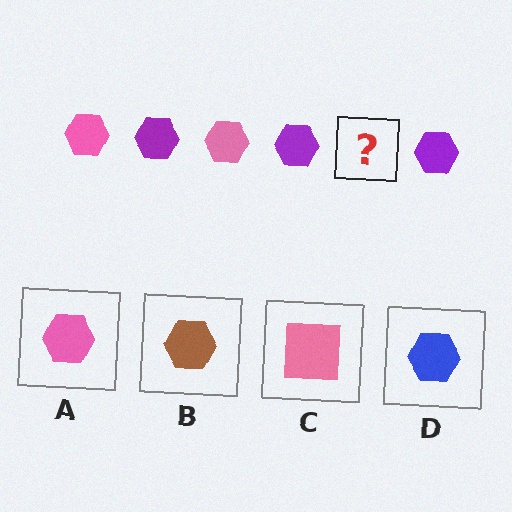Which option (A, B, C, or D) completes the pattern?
A.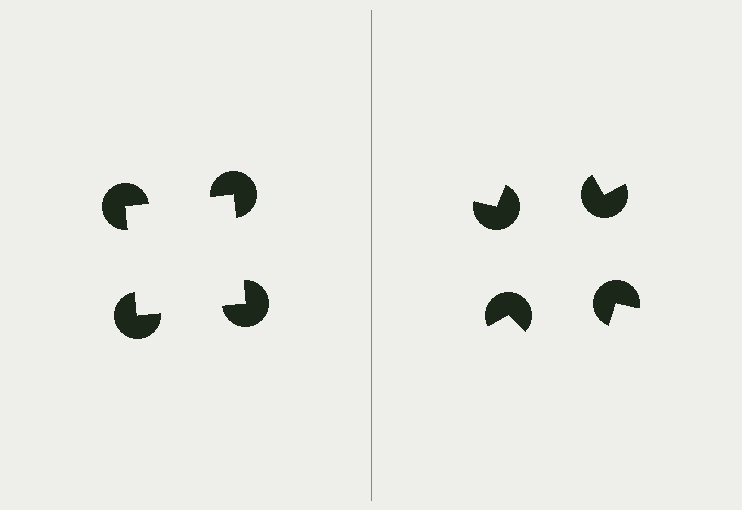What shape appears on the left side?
An illusory square.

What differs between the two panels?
The pac-man discs are positioned identically on both sides; only the wedge orientations differ. On the left they align to a square; on the right they are misaligned.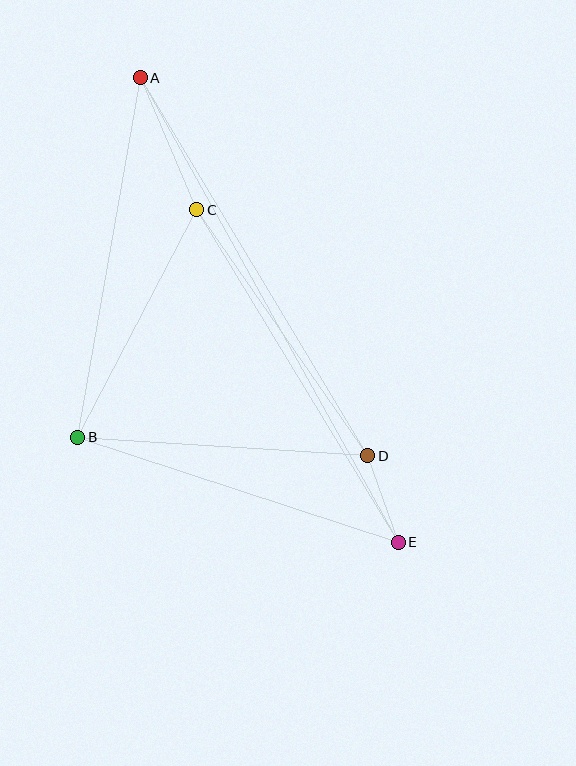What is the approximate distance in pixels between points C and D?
The distance between C and D is approximately 300 pixels.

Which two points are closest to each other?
Points D and E are closest to each other.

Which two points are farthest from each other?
Points A and E are farthest from each other.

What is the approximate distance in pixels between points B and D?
The distance between B and D is approximately 290 pixels.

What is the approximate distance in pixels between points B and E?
The distance between B and E is approximately 337 pixels.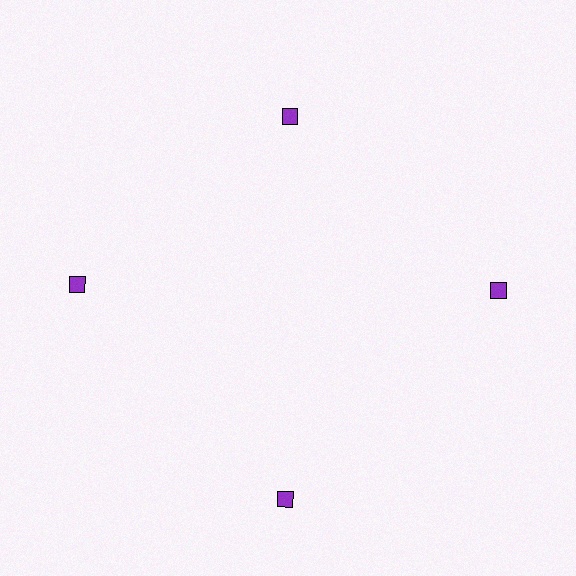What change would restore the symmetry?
The symmetry would be restored by moving it outward, back onto the ring so that all 4 diamonds sit at equal angles and equal distance from the center.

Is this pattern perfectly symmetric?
No. The 4 purple diamonds are arranged in a ring, but one element near the 12 o'clock position is pulled inward toward the center, breaking the 4-fold rotational symmetry.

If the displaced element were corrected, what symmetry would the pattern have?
It would have 4-fold rotational symmetry — the pattern would map onto itself every 90 degrees.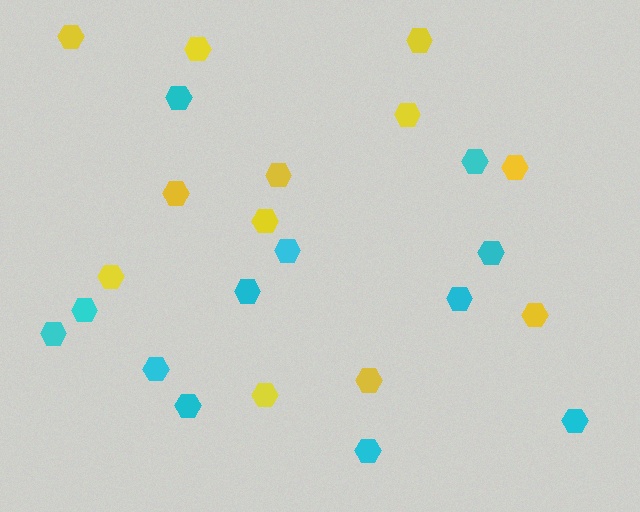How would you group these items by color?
There are 2 groups: one group of cyan hexagons (12) and one group of yellow hexagons (12).